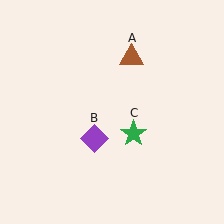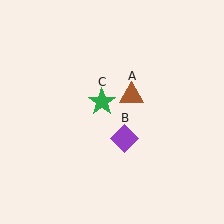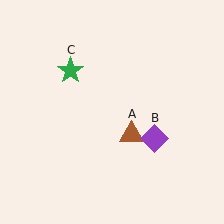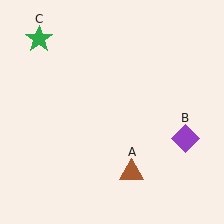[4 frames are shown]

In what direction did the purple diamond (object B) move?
The purple diamond (object B) moved right.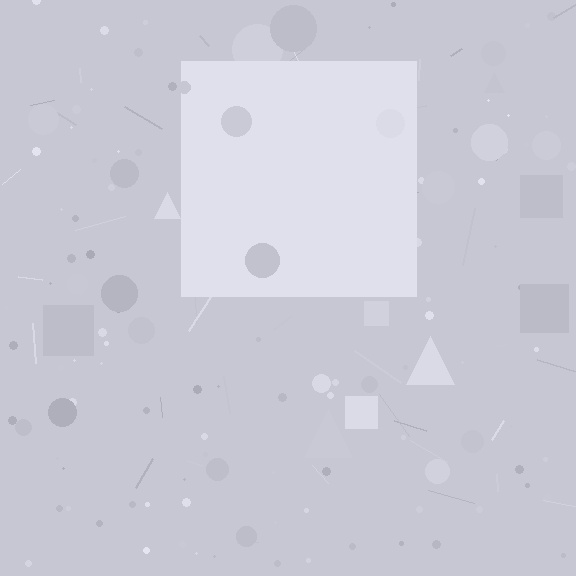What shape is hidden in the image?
A square is hidden in the image.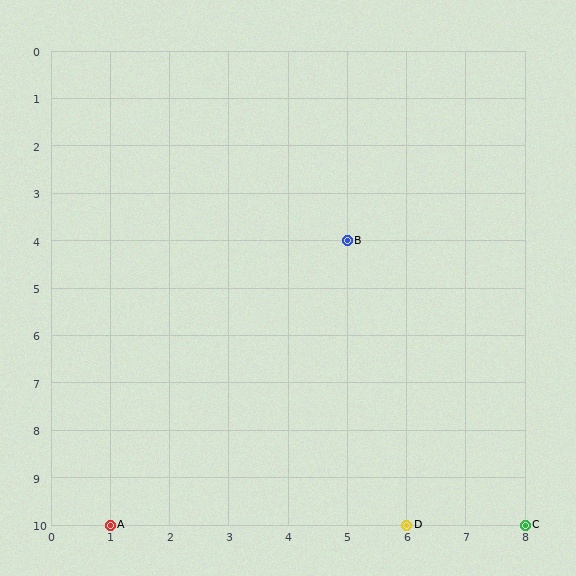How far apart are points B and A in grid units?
Points B and A are 4 columns and 6 rows apart (about 7.2 grid units diagonally).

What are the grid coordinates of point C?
Point C is at grid coordinates (8, 10).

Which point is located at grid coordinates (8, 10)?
Point C is at (8, 10).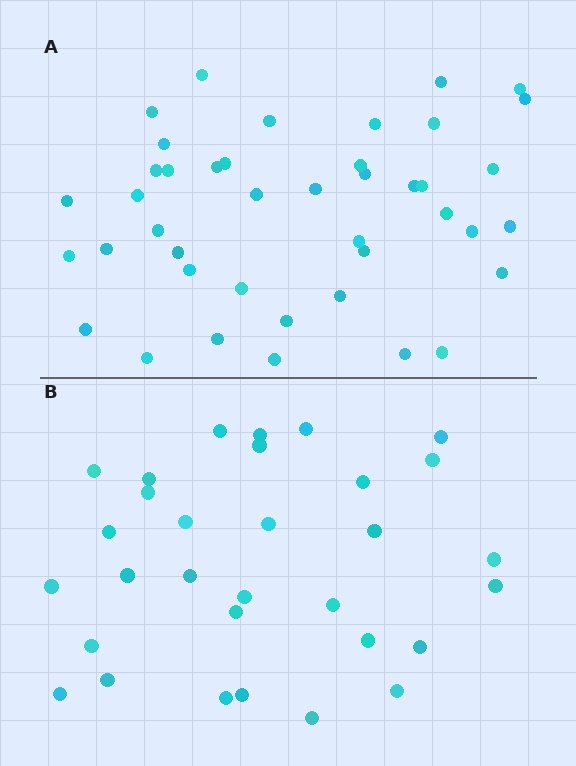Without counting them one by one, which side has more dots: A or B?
Region A (the top region) has more dots.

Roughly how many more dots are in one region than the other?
Region A has roughly 12 or so more dots than region B.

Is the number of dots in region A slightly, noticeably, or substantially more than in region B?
Region A has noticeably more, but not dramatically so. The ratio is roughly 1.4 to 1.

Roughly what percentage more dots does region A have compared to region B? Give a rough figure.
About 35% more.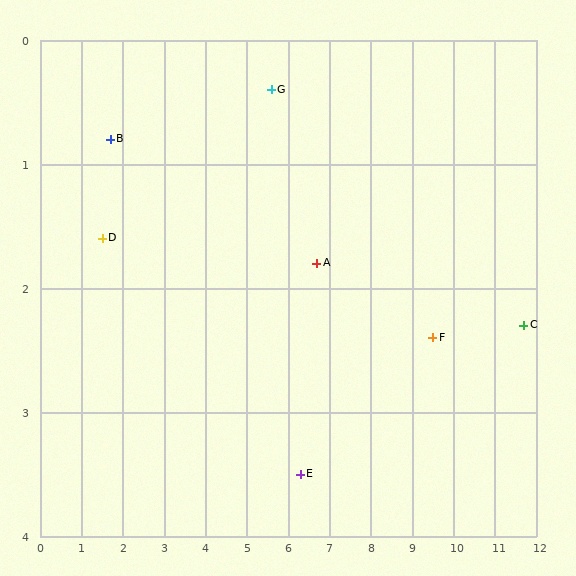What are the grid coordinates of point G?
Point G is at approximately (5.6, 0.4).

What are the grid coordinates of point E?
Point E is at approximately (6.3, 3.5).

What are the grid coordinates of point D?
Point D is at approximately (1.5, 1.6).